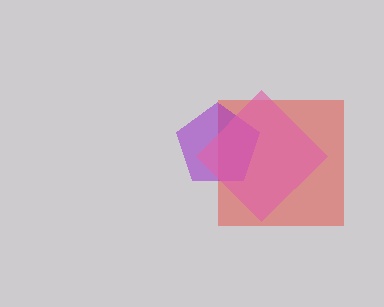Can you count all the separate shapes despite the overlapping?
Yes, there are 3 separate shapes.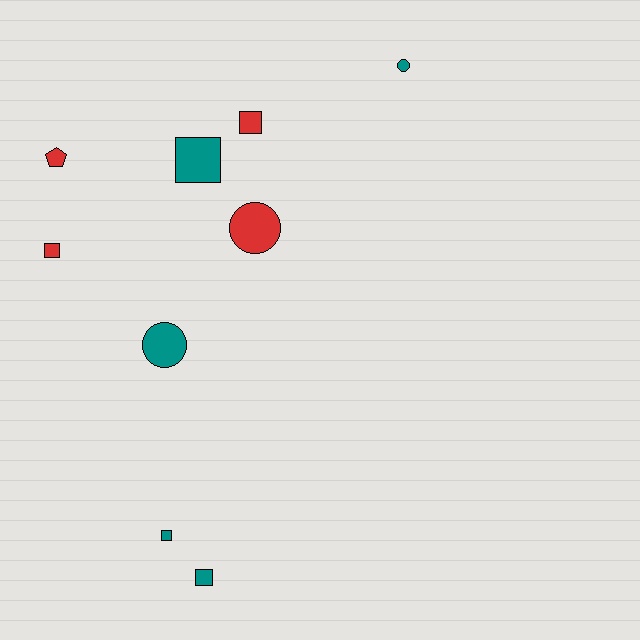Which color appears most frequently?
Teal, with 5 objects.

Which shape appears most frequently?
Square, with 5 objects.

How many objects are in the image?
There are 9 objects.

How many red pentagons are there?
There is 1 red pentagon.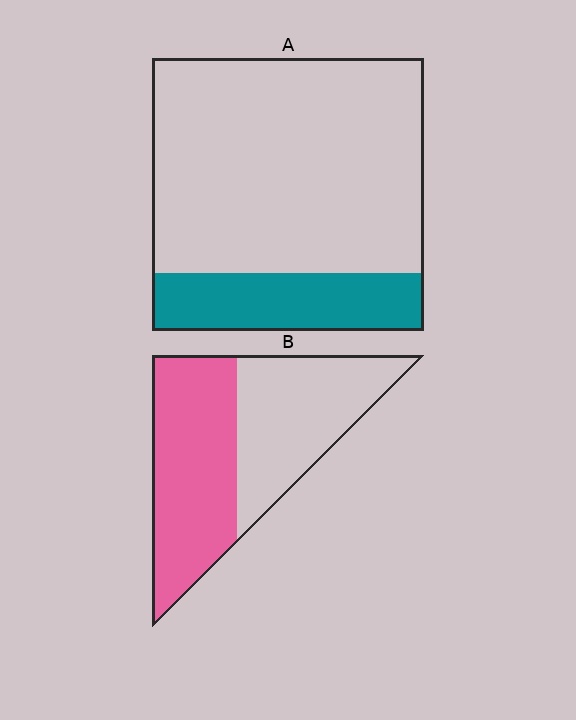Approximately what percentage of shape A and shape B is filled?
A is approximately 20% and B is approximately 55%.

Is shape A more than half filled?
No.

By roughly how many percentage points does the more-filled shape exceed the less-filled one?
By roughly 30 percentage points (B over A).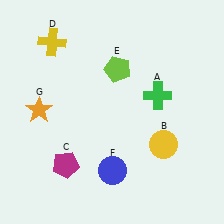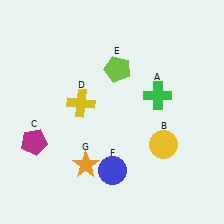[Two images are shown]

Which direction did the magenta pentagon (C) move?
The magenta pentagon (C) moved left.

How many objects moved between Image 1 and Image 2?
3 objects moved between the two images.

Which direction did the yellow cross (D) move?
The yellow cross (D) moved down.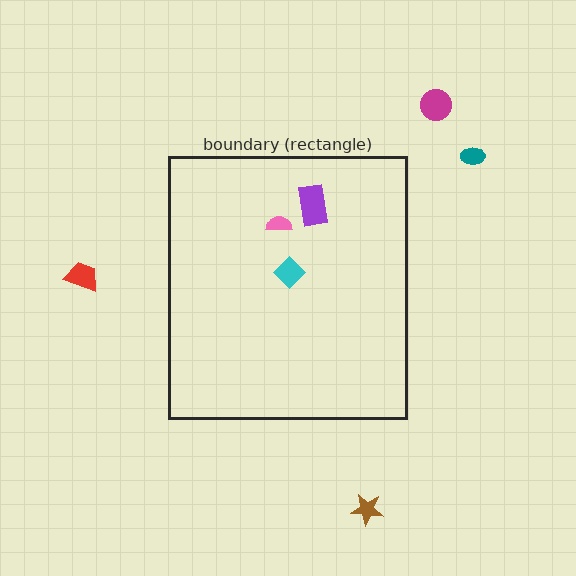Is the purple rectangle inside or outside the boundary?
Inside.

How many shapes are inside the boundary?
3 inside, 4 outside.